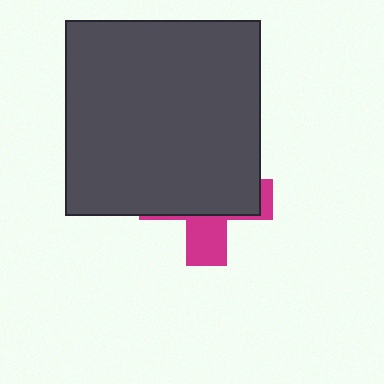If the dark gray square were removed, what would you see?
You would see the complete magenta cross.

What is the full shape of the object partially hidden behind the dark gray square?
The partially hidden object is a magenta cross.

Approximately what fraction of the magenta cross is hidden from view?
Roughly 69% of the magenta cross is hidden behind the dark gray square.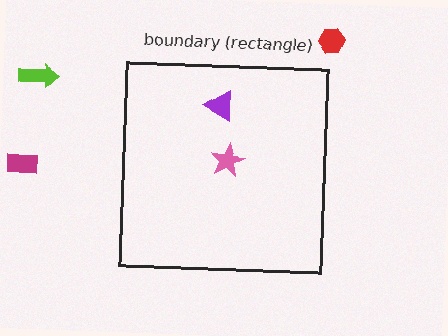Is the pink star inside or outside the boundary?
Inside.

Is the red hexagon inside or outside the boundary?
Outside.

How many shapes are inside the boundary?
2 inside, 3 outside.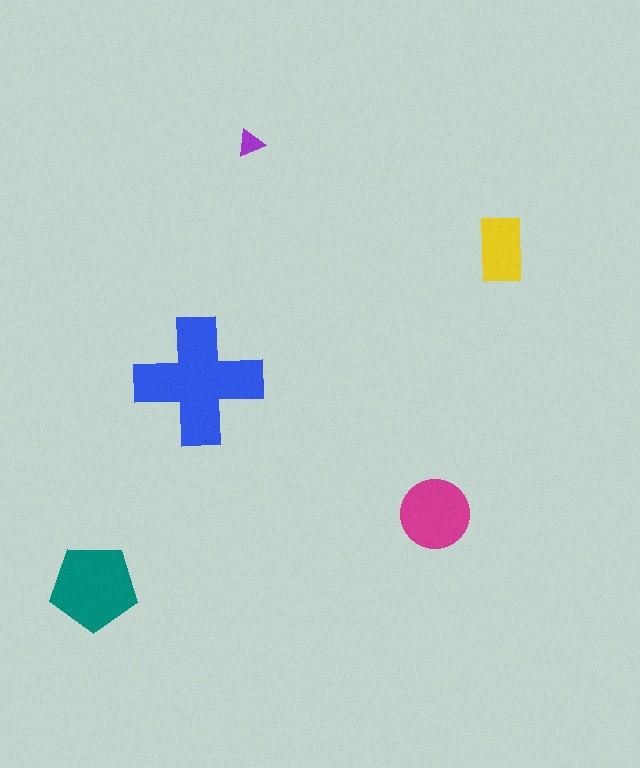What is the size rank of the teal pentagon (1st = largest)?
2nd.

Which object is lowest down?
The teal pentagon is bottommost.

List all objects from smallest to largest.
The purple triangle, the yellow rectangle, the magenta circle, the teal pentagon, the blue cross.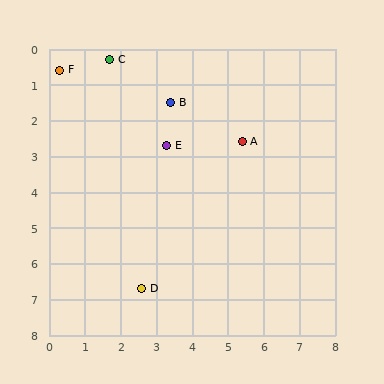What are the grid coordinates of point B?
Point B is at approximately (3.4, 1.5).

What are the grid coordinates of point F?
Point F is at approximately (0.3, 0.6).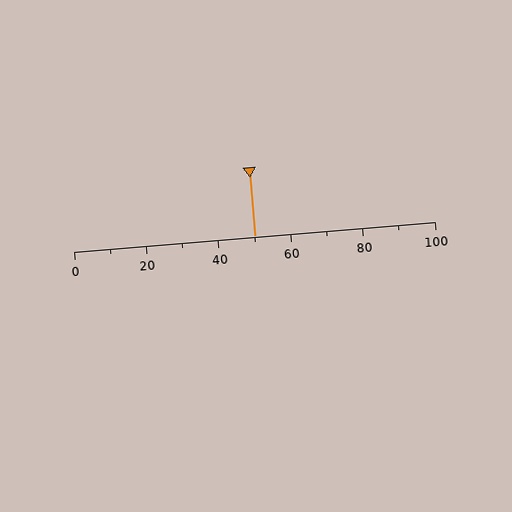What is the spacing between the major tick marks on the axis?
The major ticks are spaced 20 apart.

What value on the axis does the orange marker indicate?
The marker indicates approximately 50.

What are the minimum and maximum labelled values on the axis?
The axis runs from 0 to 100.